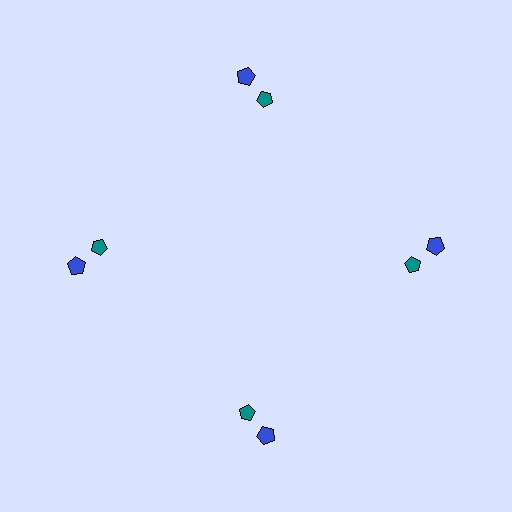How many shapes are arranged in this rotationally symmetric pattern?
There are 8 shapes, arranged in 4 groups of 2.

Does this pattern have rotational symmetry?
Yes, this pattern has 4-fold rotational symmetry. It looks the same after rotating 90 degrees around the center.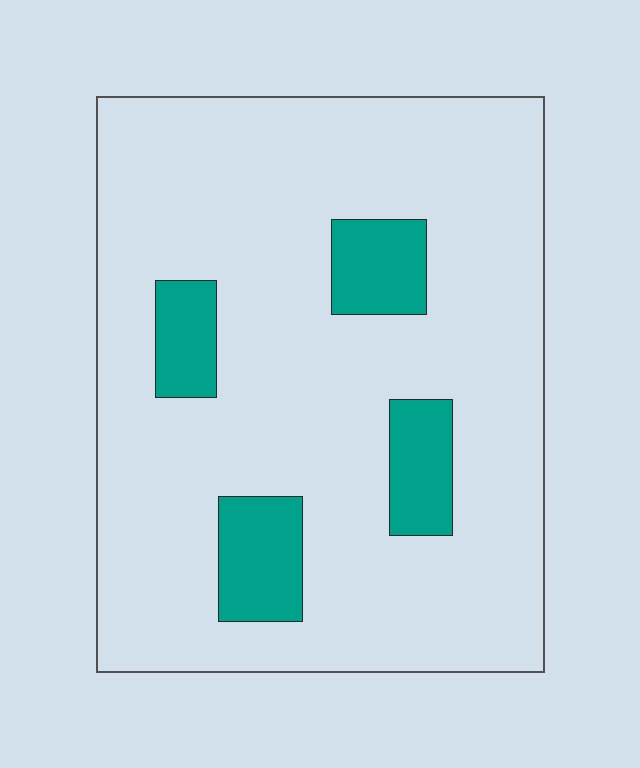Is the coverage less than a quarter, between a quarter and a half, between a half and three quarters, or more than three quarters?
Less than a quarter.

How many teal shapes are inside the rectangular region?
4.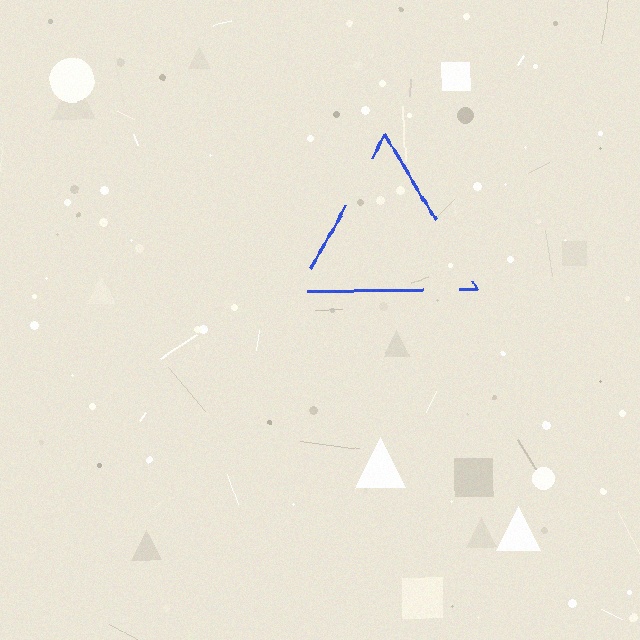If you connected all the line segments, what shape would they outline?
They would outline a triangle.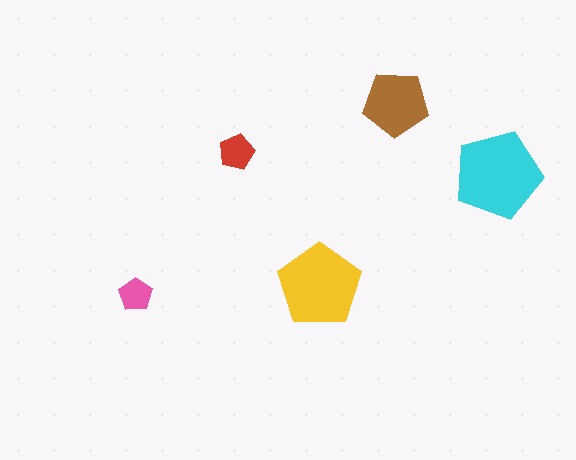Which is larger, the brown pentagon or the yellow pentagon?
The yellow one.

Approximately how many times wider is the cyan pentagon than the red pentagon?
About 2.5 times wider.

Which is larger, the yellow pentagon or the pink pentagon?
The yellow one.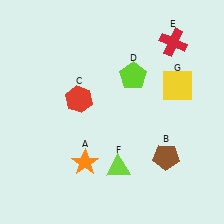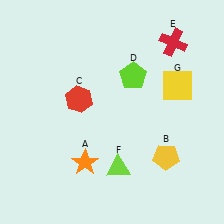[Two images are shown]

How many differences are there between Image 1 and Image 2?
There is 1 difference between the two images.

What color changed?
The pentagon (B) changed from brown in Image 1 to yellow in Image 2.